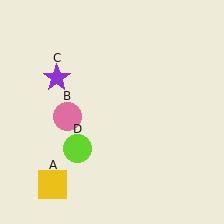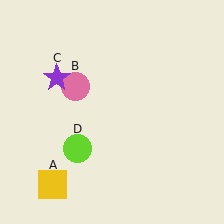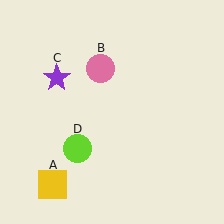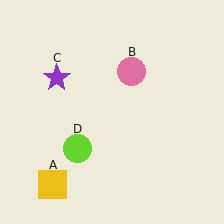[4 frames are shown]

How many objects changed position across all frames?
1 object changed position: pink circle (object B).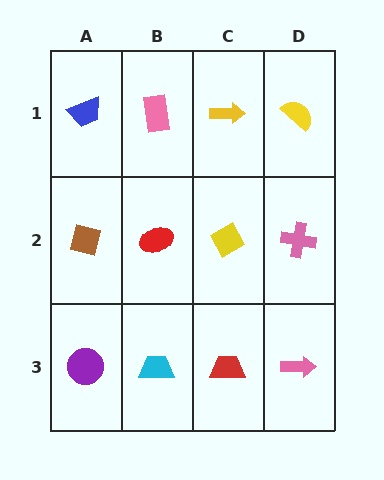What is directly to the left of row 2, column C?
A red ellipse.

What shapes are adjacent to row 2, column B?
A pink rectangle (row 1, column B), a cyan trapezoid (row 3, column B), a brown square (row 2, column A), a yellow diamond (row 2, column C).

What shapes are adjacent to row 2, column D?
A yellow semicircle (row 1, column D), a pink arrow (row 3, column D), a yellow diamond (row 2, column C).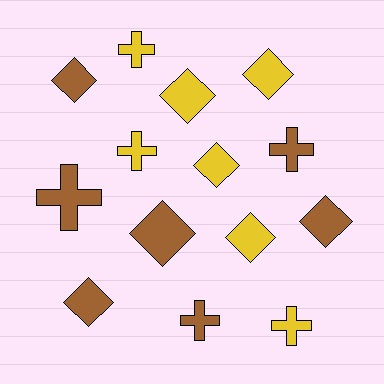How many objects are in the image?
There are 14 objects.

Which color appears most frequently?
Yellow, with 7 objects.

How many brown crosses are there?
There are 3 brown crosses.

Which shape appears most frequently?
Diamond, with 8 objects.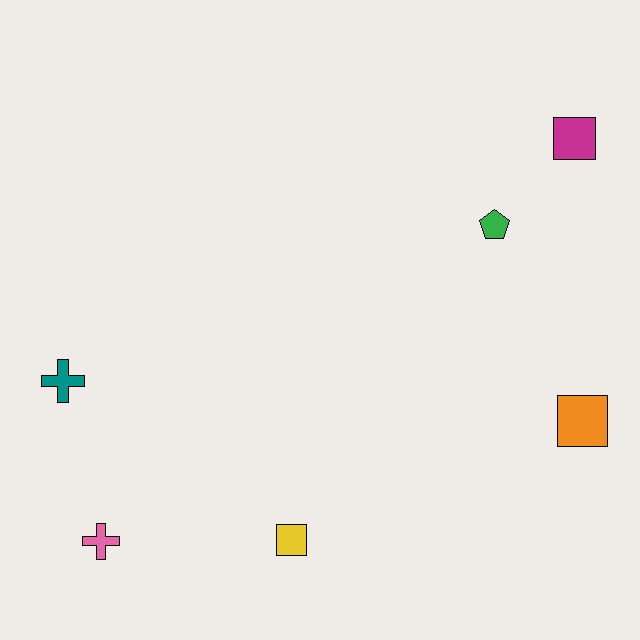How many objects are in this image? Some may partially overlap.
There are 6 objects.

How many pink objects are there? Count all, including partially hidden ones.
There is 1 pink object.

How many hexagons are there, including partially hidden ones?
There are no hexagons.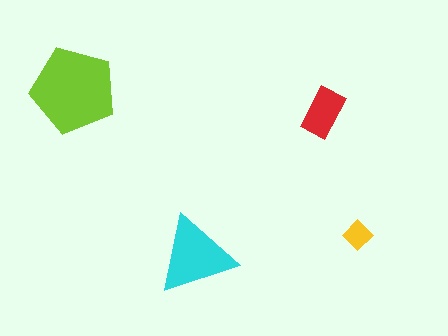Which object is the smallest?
The yellow diamond.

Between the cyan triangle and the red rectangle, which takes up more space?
The cyan triangle.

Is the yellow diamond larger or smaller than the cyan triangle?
Smaller.